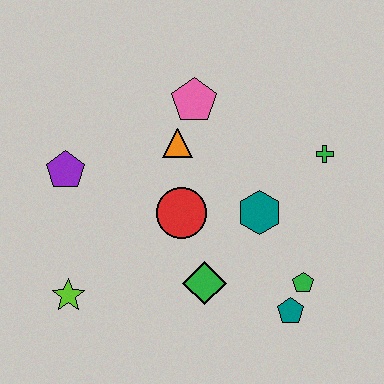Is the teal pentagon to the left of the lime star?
No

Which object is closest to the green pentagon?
The teal pentagon is closest to the green pentagon.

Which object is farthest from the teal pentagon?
The purple pentagon is farthest from the teal pentagon.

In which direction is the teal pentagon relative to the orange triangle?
The teal pentagon is below the orange triangle.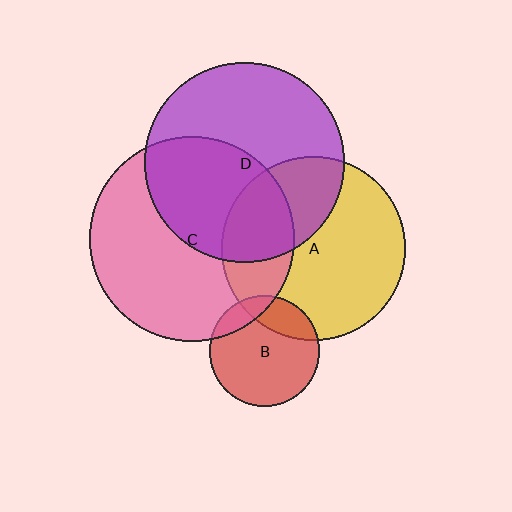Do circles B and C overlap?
Yes.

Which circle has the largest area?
Circle C (pink).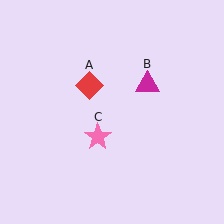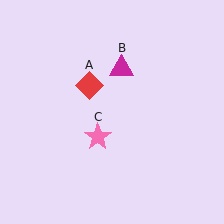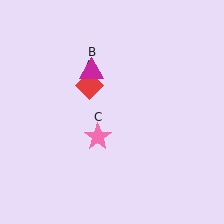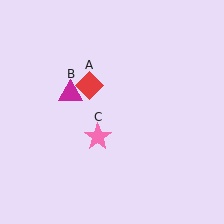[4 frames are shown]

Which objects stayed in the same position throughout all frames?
Red diamond (object A) and pink star (object C) remained stationary.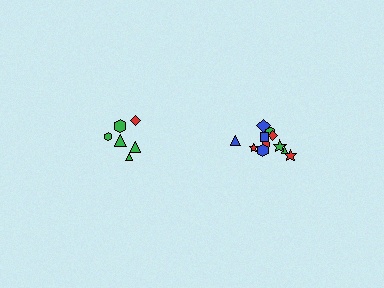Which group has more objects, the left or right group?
The right group.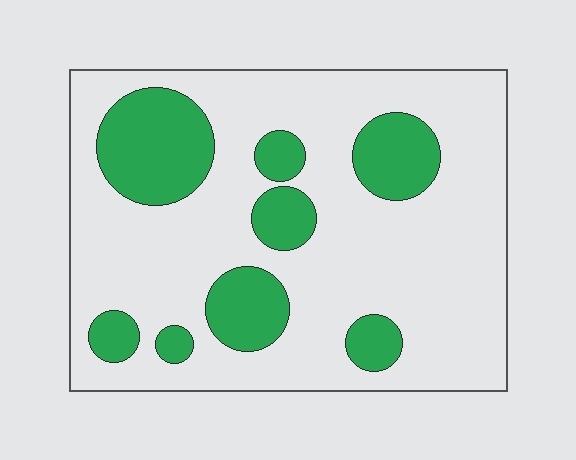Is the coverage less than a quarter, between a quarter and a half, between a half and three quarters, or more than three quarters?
Less than a quarter.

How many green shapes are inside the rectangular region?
8.